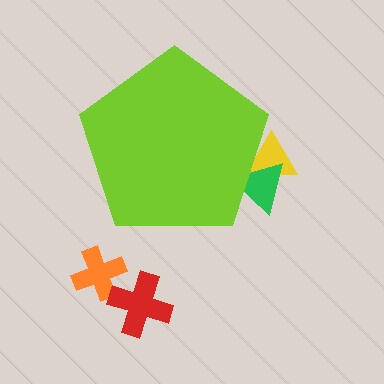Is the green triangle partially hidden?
Yes, the green triangle is partially hidden behind the lime pentagon.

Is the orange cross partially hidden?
No, the orange cross is fully visible.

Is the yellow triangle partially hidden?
Yes, the yellow triangle is partially hidden behind the lime pentagon.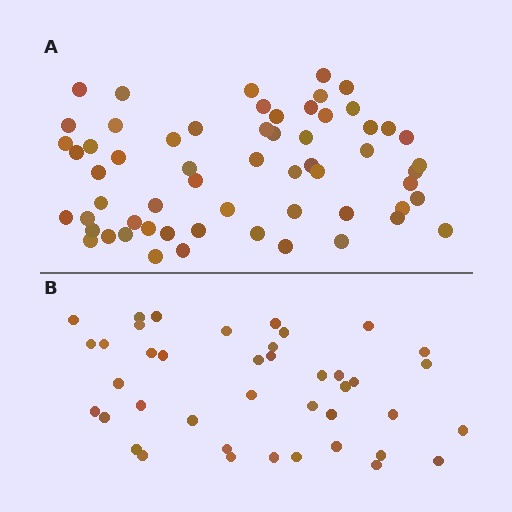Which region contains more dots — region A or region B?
Region A (the top region) has more dots.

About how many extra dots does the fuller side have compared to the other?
Region A has approximately 20 more dots than region B.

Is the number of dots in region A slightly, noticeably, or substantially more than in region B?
Region A has substantially more. The ratio is roughly 1.5 to 1.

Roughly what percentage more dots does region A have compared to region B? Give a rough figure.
About 45% more.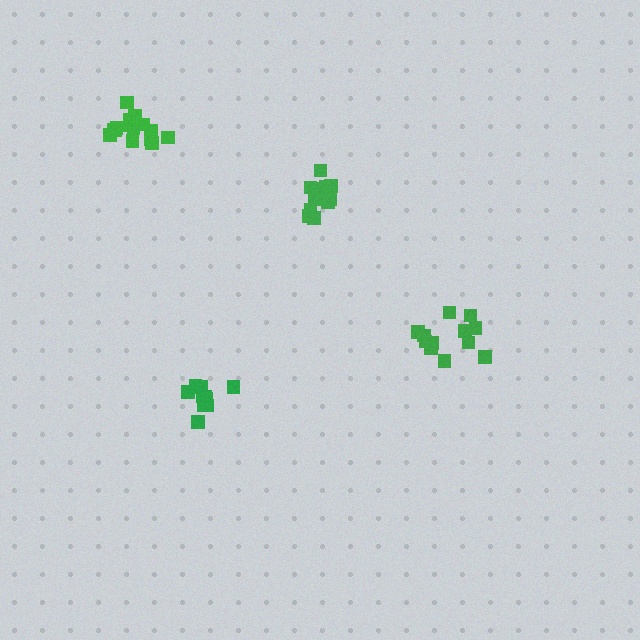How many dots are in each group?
Group 1: 14 dots, Group 2: 12 dots, Group 3: 11 dots, Group 4: 15 dots (52 total).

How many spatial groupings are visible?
There are 4 spatial groupings.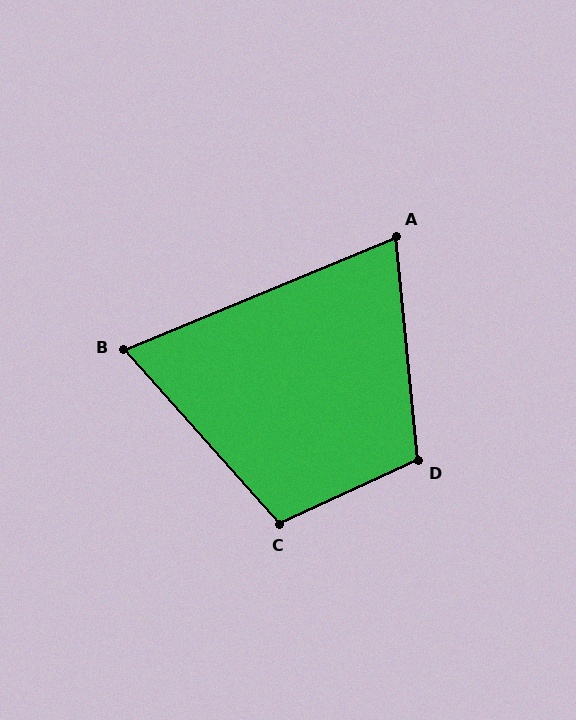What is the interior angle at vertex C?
Approximately 107 degrees (obtuse).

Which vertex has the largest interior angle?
D, at approximately 109 degrees.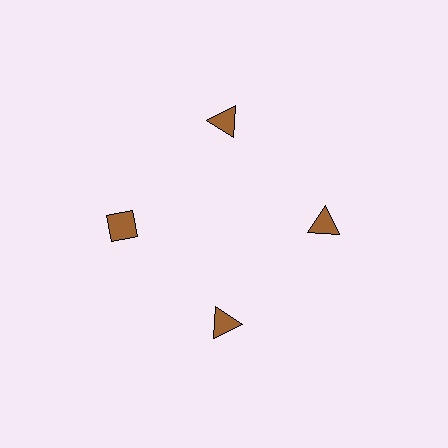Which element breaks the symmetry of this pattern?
The brown diamond at roughly the 9 o'clock position breaks the symmetry. All other shapes are brown triangles.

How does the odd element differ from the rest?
It has a different shape: diamond instead of triangle.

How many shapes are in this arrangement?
There are 4 shapes arranged in a ring pattern.